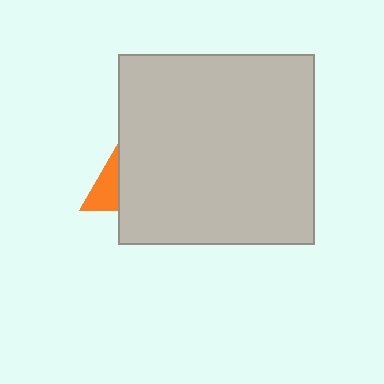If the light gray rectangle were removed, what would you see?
You would see the complete orange triangle.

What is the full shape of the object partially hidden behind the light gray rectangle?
The partially hidden object is an orange triangle.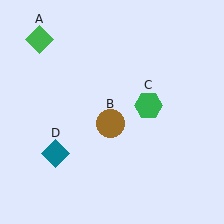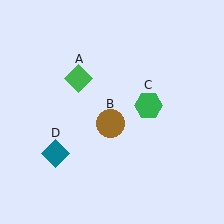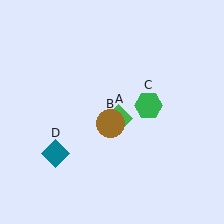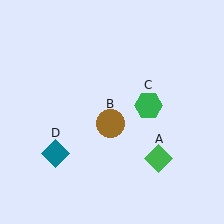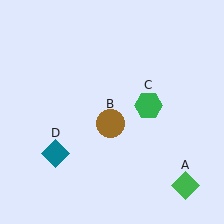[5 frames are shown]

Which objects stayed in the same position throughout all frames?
Brown circle (object B) and green hexagon (object C) and teal diamond (object D) remained stationary.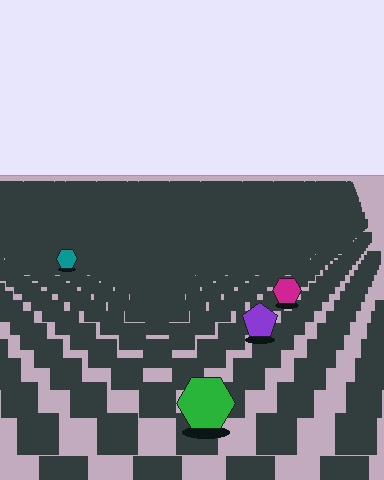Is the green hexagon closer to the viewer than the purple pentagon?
Yes. The green hexagon is closer — you can tell from the texture gradient: the ground texture is coarser near it.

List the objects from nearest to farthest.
From nearest to farthest: the green hexagon, the purple pentagon, the magenta hexagon, the teal hexagon.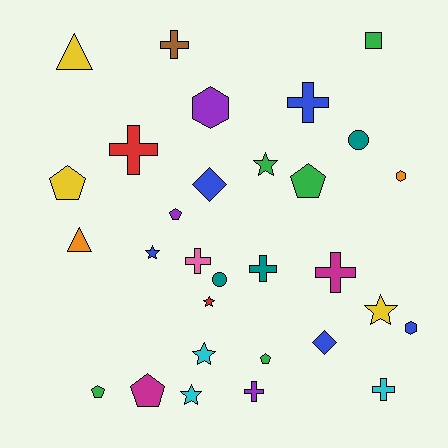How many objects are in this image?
There are 30 objects.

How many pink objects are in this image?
There is 1 pink object.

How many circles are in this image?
There are 2 circles.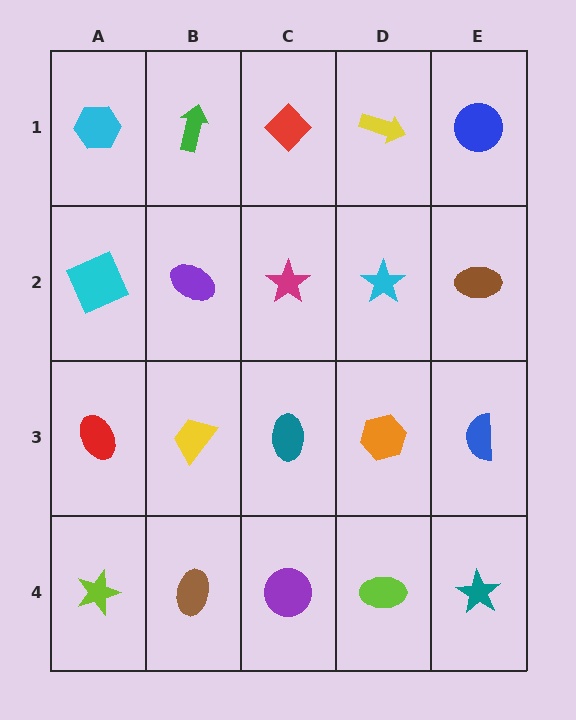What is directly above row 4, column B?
A yellow trapezoid.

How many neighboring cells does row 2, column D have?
4.